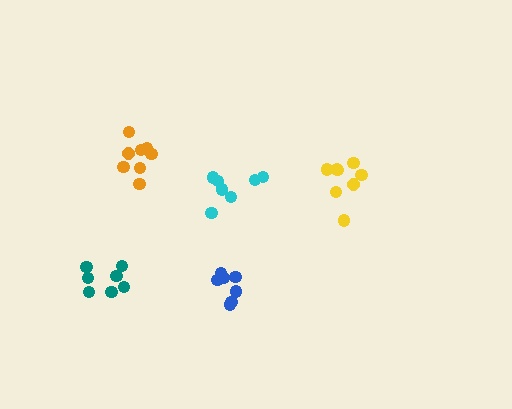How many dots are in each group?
Group 1: 8 dots, Group 2: 8 dots, Group 3: 7 dots, Group 4: 7 dots, Group 5: 7 dots (37 total).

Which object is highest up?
The orange cluster is topmost.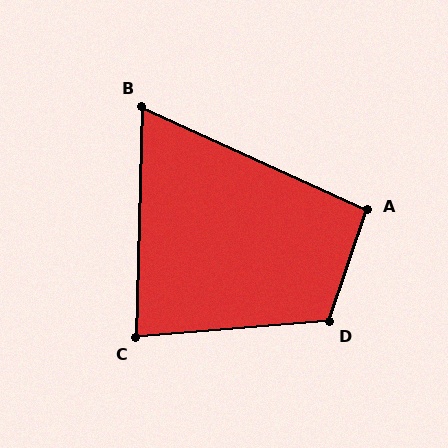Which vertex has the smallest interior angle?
B, at approximately 67 degrees.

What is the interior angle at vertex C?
Approximately 84 degrees (acute).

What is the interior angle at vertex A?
Approximately 96 degrees (obtuse).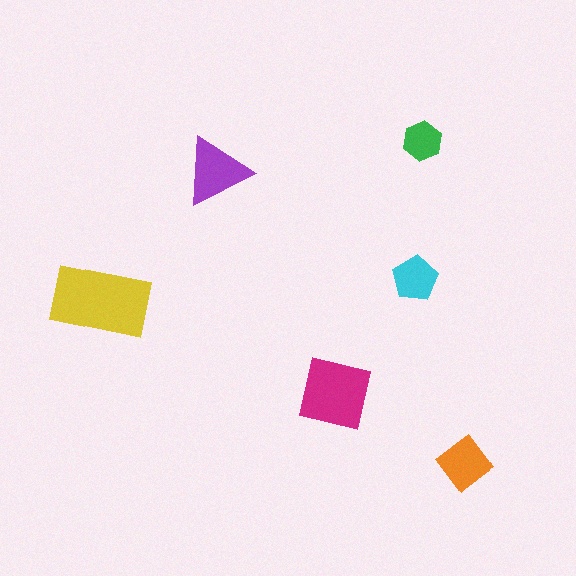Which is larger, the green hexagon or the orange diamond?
The orange diamond.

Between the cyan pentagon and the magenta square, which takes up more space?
The magenta square.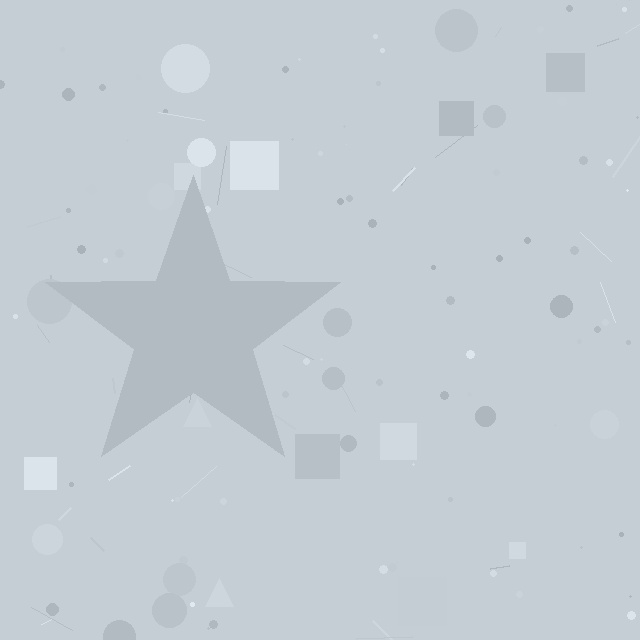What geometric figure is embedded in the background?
A star is embedded in the background.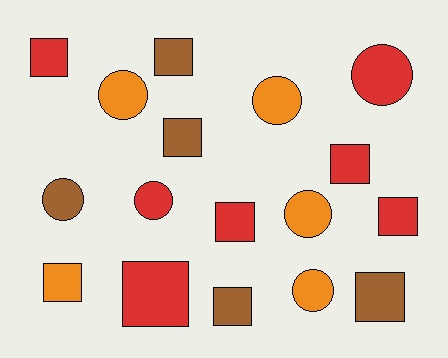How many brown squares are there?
There are 4 brown squares.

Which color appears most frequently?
Red, with 7 objects.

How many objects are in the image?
There are 17 objects.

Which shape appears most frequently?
Square, with 10 objects.